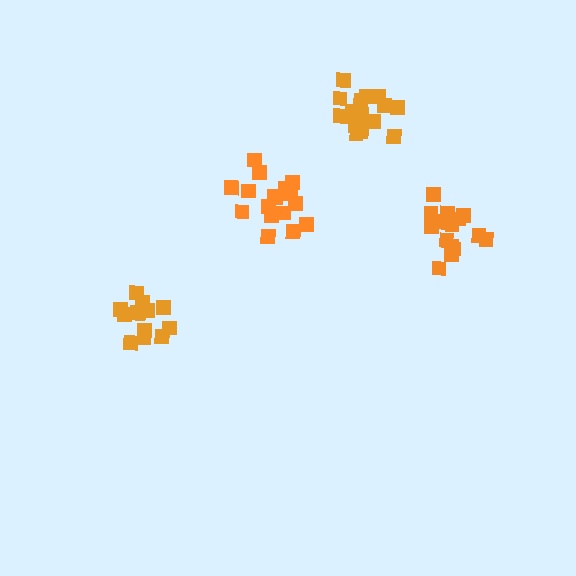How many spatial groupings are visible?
There are 4 spatial groupings.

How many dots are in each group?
Group 1: 17 dots, Group 2: 16 dots, Group 3: 14 dots, Group 4: 19 dots (66 total).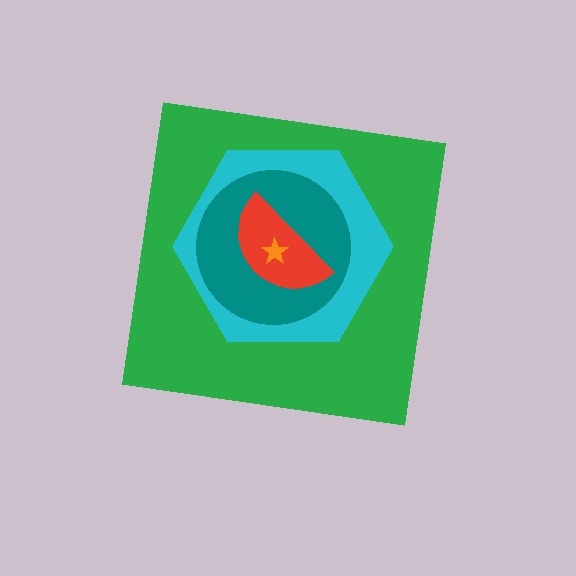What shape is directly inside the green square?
The cyan hexagon.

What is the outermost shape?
The green square.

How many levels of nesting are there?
5.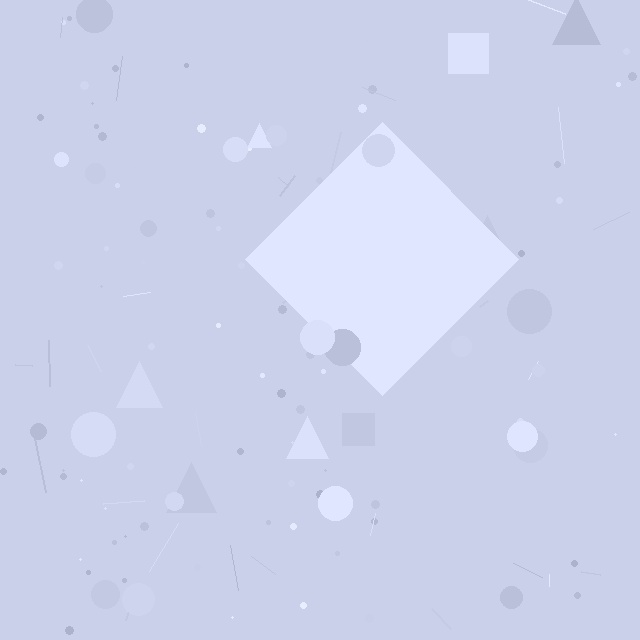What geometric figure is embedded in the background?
A diamond is embedded in the background.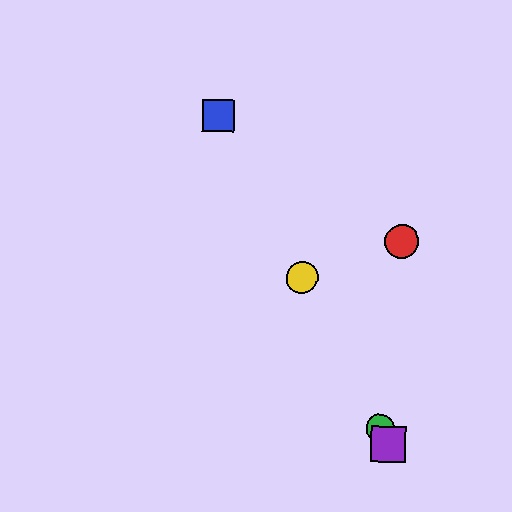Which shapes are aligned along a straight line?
The blue square, the green circle, the yellow circle, the purple square are aligned along a straight line.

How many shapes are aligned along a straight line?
4 shapes (the blue square, the green circle, the yellow circle, the purple square) are aligned along a straight line.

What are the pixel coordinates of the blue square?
The blue square is at (219, 115).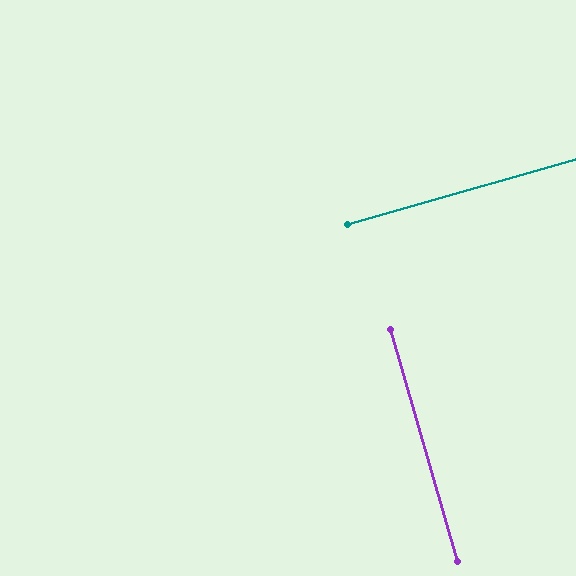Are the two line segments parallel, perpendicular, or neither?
Perpendicular — they meet at approximately 90°.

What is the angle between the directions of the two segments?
Approximately 90 degrees.